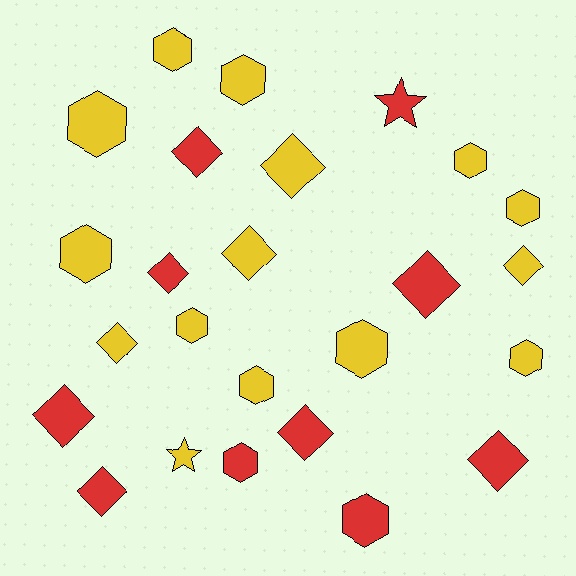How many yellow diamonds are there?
There are 4 yellow diamonds.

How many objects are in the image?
There are 25 objects.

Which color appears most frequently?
Yellow, with 15 objects.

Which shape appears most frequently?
Hexagon, with 12 objects.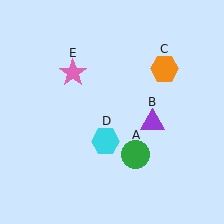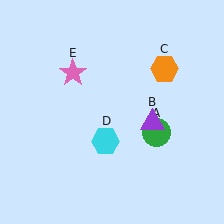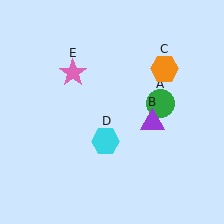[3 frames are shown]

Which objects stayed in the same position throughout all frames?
Purple triangle (object B) and orange hexagon (object C) and cyan hexagon (object D) and pink star (object E) remained stationary.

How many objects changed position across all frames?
1 object changed position: green circle (object A).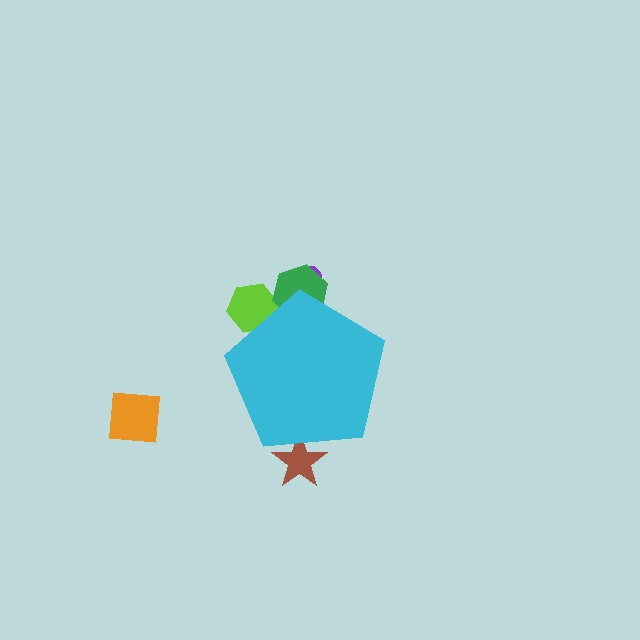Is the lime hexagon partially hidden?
Yes, the lime hexagon is partially hidden behind the cyan pentagon.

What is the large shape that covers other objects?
A cyan pentagon.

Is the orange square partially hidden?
No, the orange square is fully visible.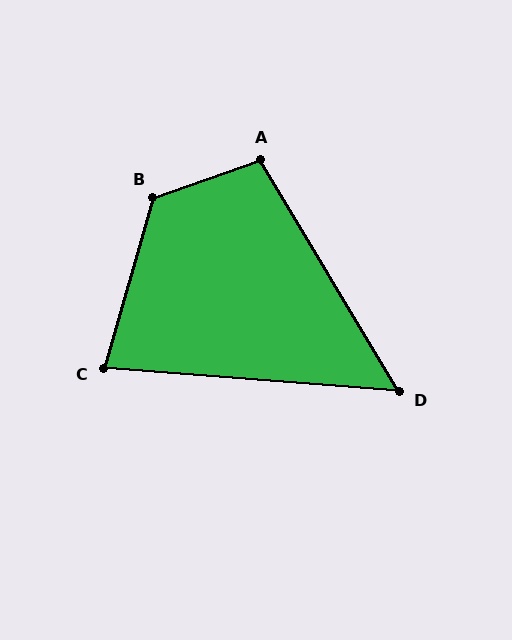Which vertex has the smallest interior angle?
D, at approximately 55 degrees.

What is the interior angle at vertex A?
Approximately 102 degrees (obtuse).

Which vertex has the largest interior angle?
B, at approximately 125 degrees.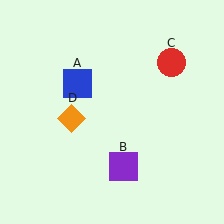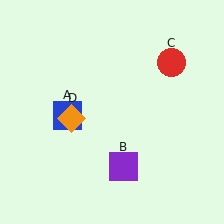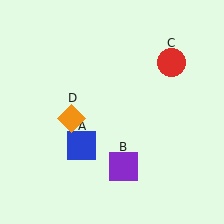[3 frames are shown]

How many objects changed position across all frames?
1 object changed position: blue square (object A).